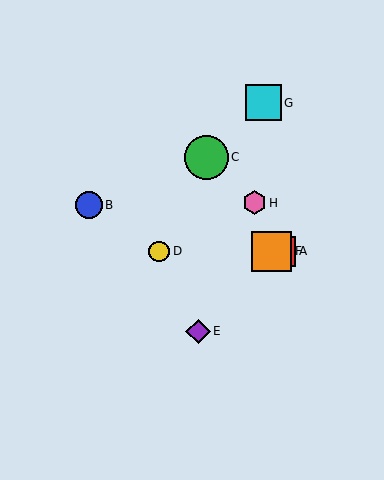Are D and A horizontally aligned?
Yes, both are at y≈251.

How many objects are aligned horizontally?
3 objects (A, D, F) are aligned horizontally.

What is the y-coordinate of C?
Object C is at y≈157.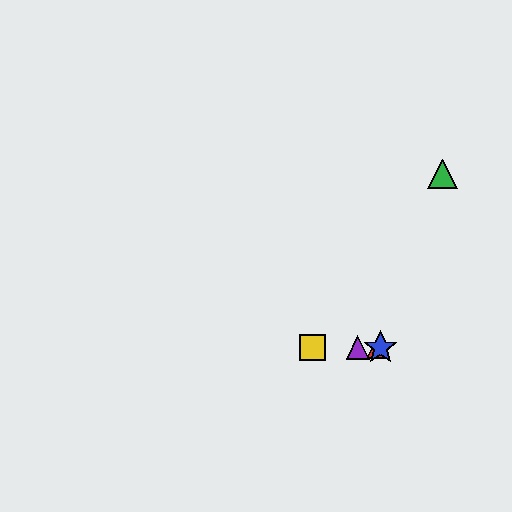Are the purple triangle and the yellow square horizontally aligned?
Yes, both are at y≈348.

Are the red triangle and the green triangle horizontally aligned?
No, the red triangle is at y≈348 and the green triangle is at y≈174.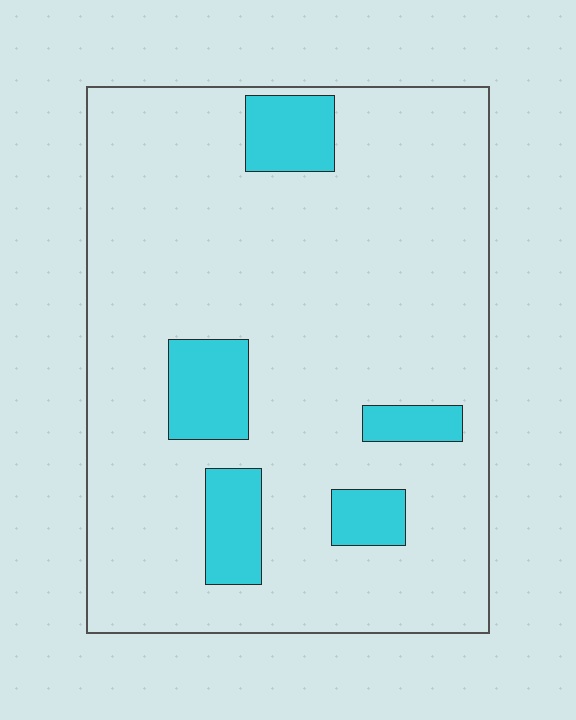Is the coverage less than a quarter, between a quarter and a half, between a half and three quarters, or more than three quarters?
Less than a quarter.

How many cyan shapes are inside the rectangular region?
5.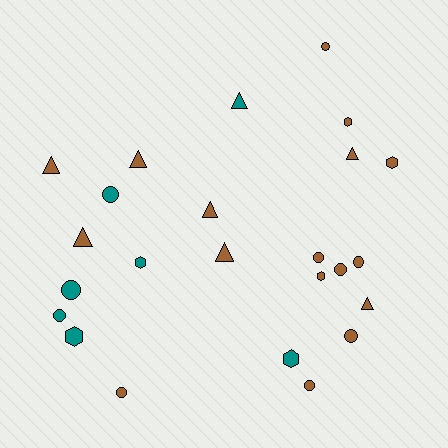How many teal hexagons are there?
There are 3 teal hexagons.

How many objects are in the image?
There are 24 objects.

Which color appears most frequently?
Brown, with 17 objects.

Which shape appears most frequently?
Circle, with 10 objects.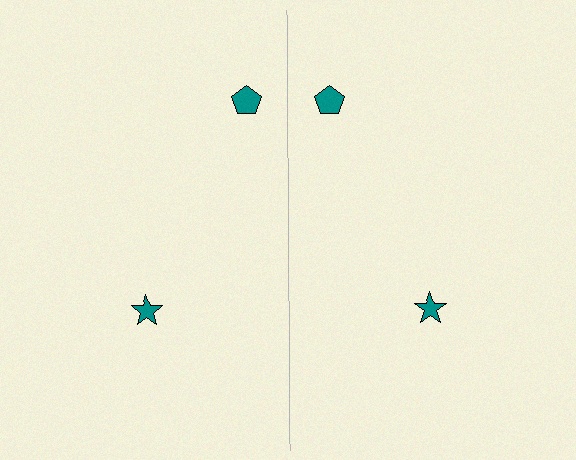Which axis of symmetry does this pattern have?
The pattern has a vertical axis of symmetry running through the center of the image.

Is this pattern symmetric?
Yes, this pattern has bilateral (reflection) symmetry.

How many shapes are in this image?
There are 4 shapes in this image.